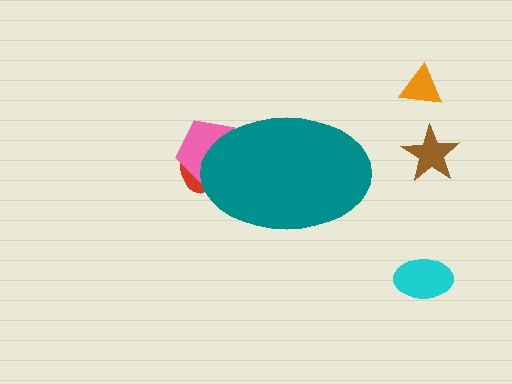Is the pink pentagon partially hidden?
Yes, the pink pentagon is partially hidden behind the teal ellipse.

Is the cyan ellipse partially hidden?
No, the cyan ellipse is fully visible.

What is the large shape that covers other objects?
A teal ellipse.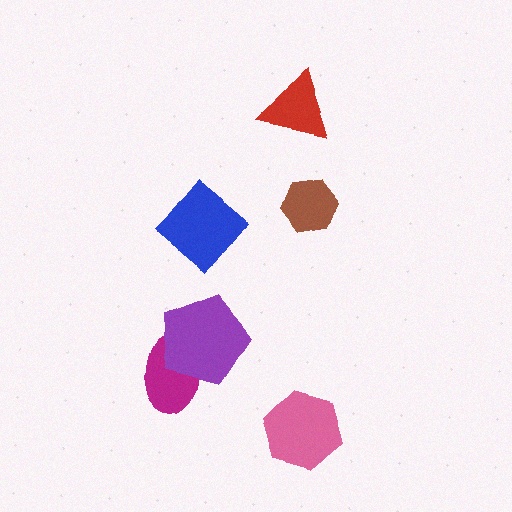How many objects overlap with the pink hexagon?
0 objects overlap with the pink hexagon.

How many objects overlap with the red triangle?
0 objects overlap with the red triangle.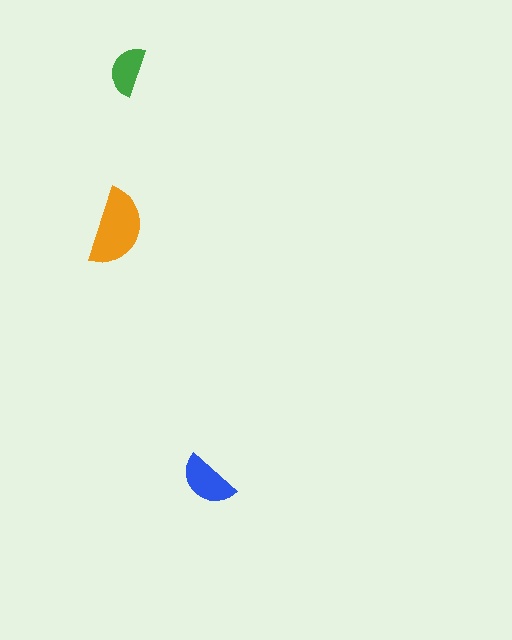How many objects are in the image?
There are 3 objects in the image.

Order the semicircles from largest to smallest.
the orange one, the blue one, the green one.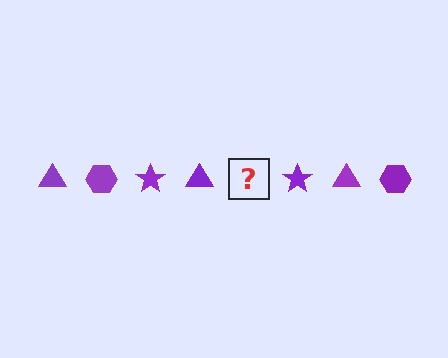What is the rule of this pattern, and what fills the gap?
The rule is that the pattern cycles through triangle, hexagon, star shapes in purple. The gap should be filled with a purple hexagon.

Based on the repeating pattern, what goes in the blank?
The blank should be a purple hexagon.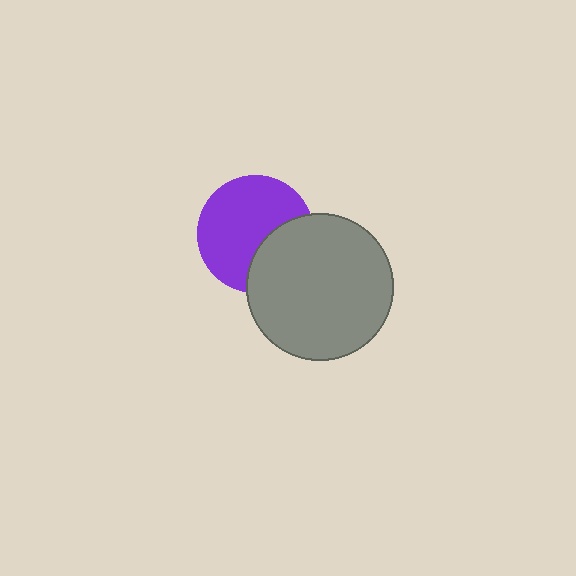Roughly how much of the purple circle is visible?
Most of it is visible (roughly 68%).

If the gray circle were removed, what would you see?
You would see the complete purple circle.